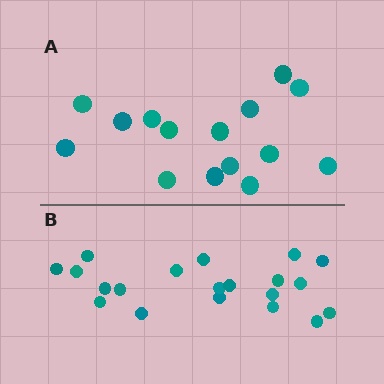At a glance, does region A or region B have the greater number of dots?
Region B (the bottom region) has more dots.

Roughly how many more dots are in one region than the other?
Region B has about 5 more dots than region A.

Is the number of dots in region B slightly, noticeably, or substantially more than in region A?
Region B has noticeably more, but not dramatically so. The ratio is roughly 1.3 to 1.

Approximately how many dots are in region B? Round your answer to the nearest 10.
About 20 dots.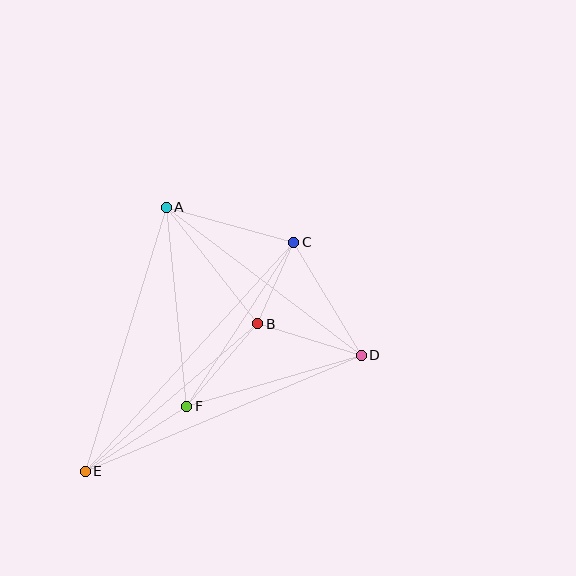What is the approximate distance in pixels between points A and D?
The distance between A and D is approximately 245 pixels.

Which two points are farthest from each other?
Points C and E are farthest from each other.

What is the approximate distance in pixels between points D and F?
The distance between D and F is approximately 182 pixels.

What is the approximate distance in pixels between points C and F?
The distance between C and F is approximately 196 pixels.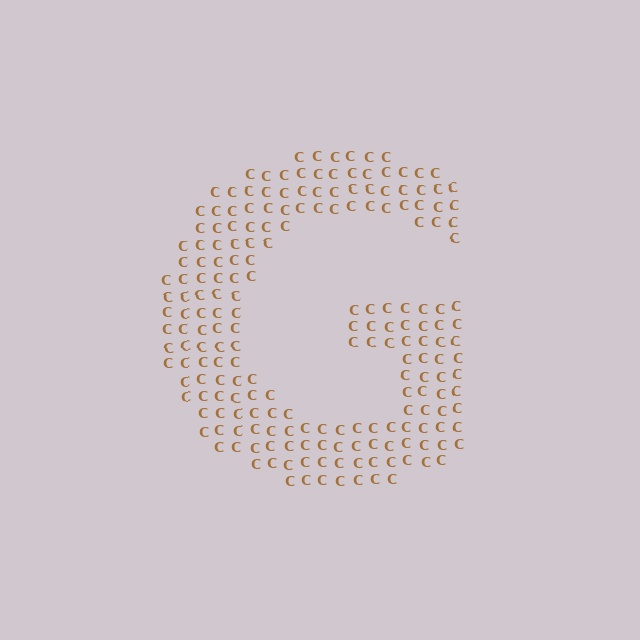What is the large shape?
The large shape is the letter G.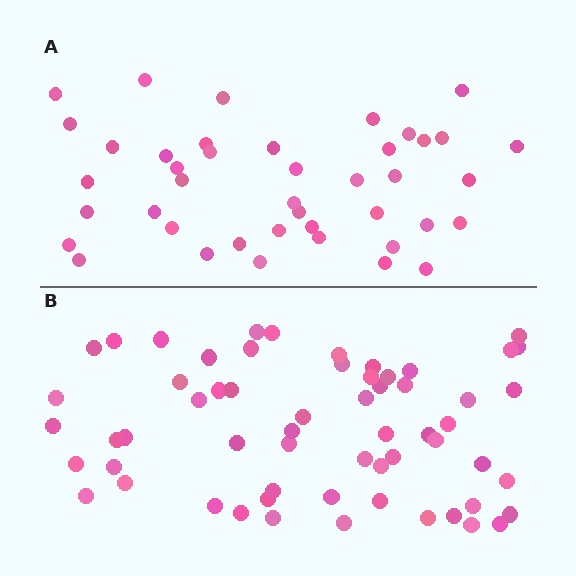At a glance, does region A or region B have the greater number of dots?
Region B (the bottom region) has more dots.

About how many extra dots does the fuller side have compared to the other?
Region B has approximately 20 more dots than region A.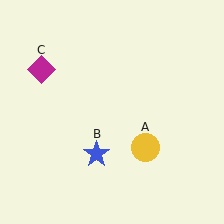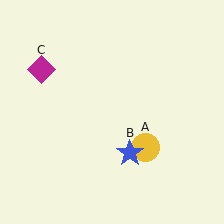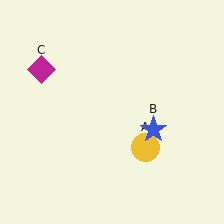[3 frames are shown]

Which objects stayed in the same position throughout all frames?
Yellow circle (object A) and magenta diamond (object C) remained stationary.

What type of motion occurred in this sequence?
The blue star (object B) rotated counterclockwise around the center of the scene.